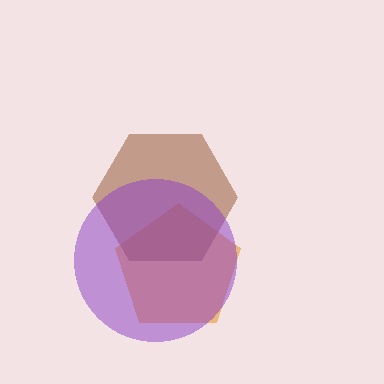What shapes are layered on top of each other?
The layered shapes are: an orange pentagon, a brown hexagon, a purple circle.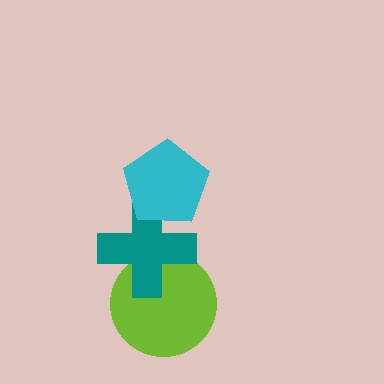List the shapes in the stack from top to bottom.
From top to bottom: the cyan pentagon, the teal cross, the lime circle.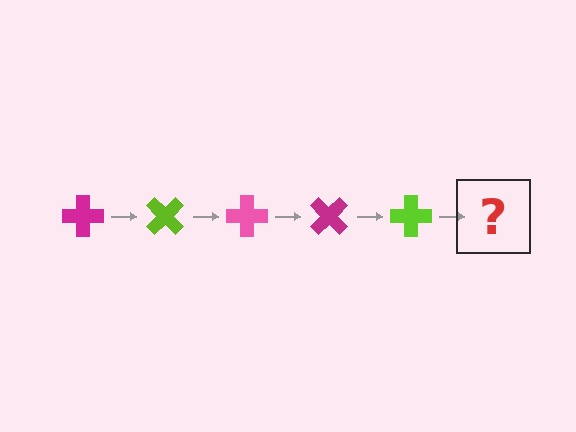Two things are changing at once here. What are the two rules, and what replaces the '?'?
The two rules are that it rotates 45 degrees each step and the color cycles through magenta, lime, and pink. The '?' should be a pink cross, rotated 225 degrees from the start.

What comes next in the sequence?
The next element should be a pink cross, rotated 225 degrees from the start.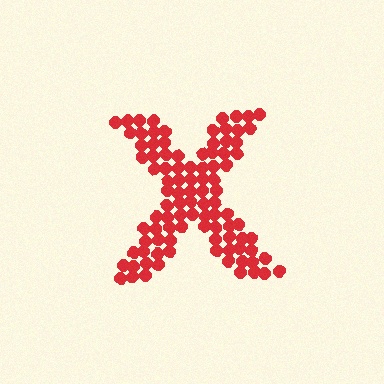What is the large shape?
The large shape is the letter X.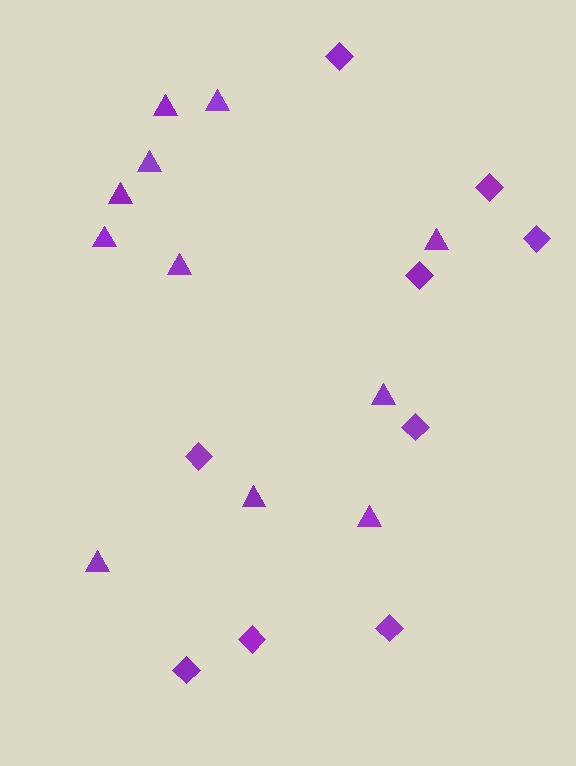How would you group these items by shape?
There are 2 groups: one group of triangles (11) and one group of diamonds (9).